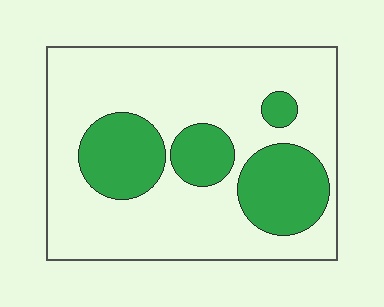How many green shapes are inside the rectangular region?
4.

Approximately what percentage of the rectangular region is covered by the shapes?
Approximately 25%.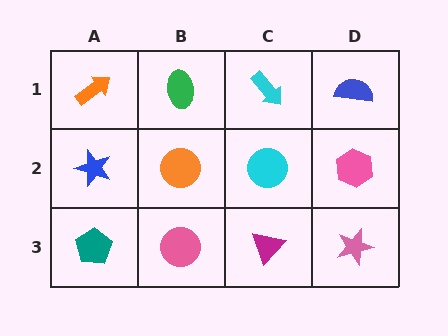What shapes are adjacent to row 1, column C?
A cyan circle (row 2, column C), a green ellipse (row 1, column B), a blue semicircle (row 1, column D).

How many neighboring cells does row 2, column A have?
3.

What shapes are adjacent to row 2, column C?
A cyan arrow (row 1, column C), a magenta triangle (row 3, column C), an orange circle (row 2, column B), a pink hexagon (row 2, column D).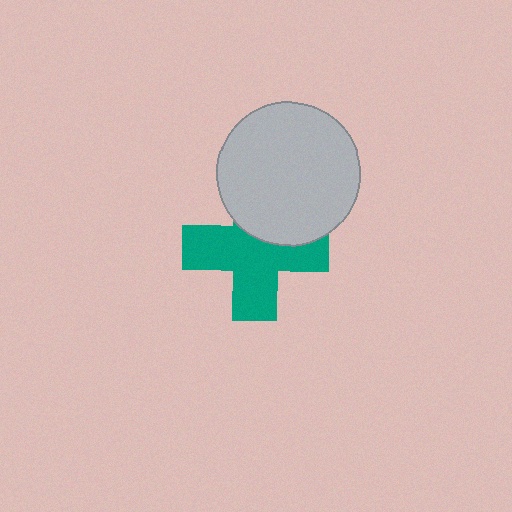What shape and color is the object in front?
The object in front is a light gray circle.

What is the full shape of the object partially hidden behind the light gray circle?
The partially hidden object is a teal cross.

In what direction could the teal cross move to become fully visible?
The teal cross could move down. That would shift it out from behind the light gray circle entirely.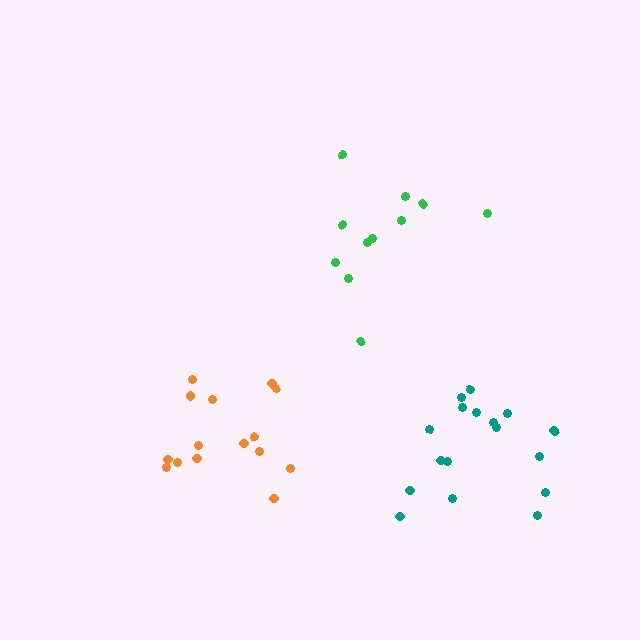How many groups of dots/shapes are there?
There are 3 groups.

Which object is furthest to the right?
The teal cluster is rightmost.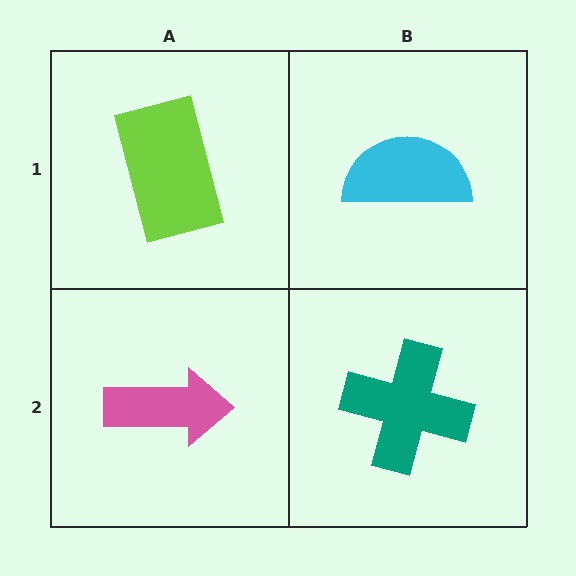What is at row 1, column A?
A lime rectangle.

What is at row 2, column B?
A teal cross.